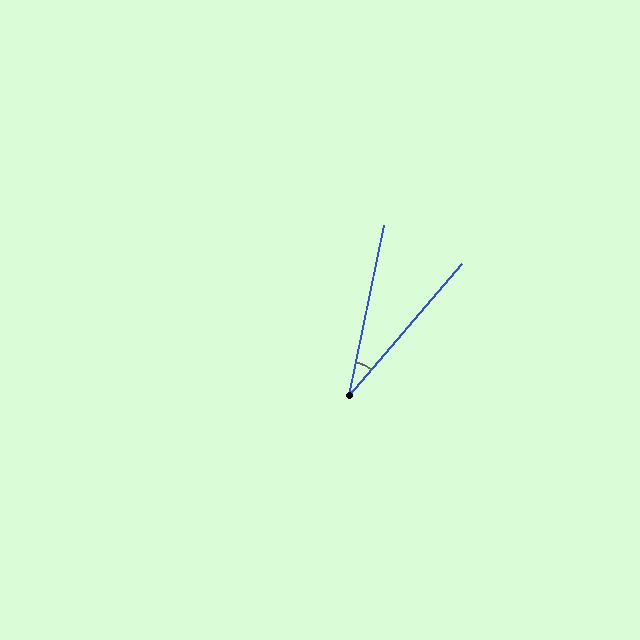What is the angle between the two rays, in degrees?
Approximately 29 degrees.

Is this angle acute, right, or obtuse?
It is acute.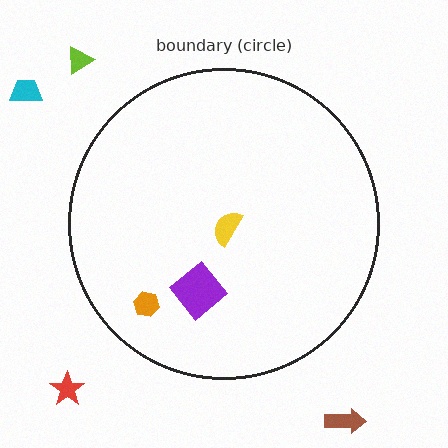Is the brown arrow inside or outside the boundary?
Outside.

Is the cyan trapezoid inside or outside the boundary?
Outside.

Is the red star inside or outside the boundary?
Outside.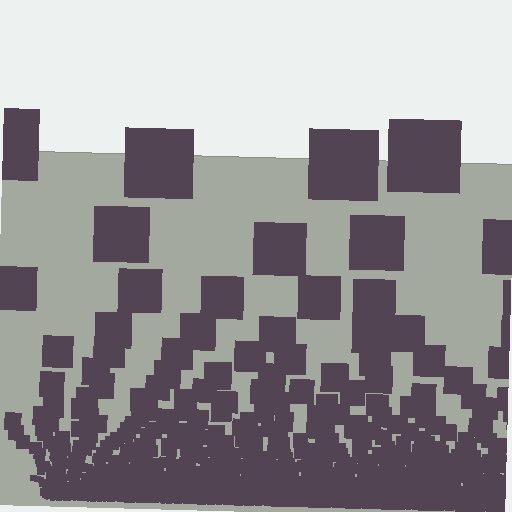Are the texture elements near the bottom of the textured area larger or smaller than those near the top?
Smaller. The gradient is inverted — elements near the bottom are smaller and denser.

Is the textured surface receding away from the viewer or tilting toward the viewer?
The surface appears to tilt toward the viewer. Texture elements get larger and sparser toward the top.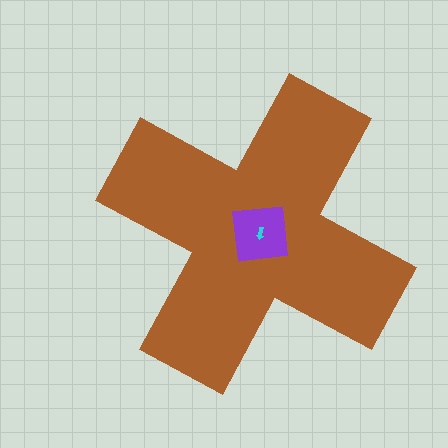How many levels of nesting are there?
3.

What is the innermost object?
The cyan arrow.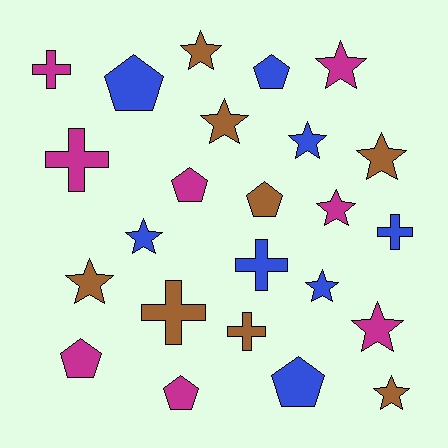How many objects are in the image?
There are 24 objects.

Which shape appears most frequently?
Star, with 11 objects.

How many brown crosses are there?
There are 2 brown crosses.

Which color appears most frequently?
Magenta, with 8 objects.